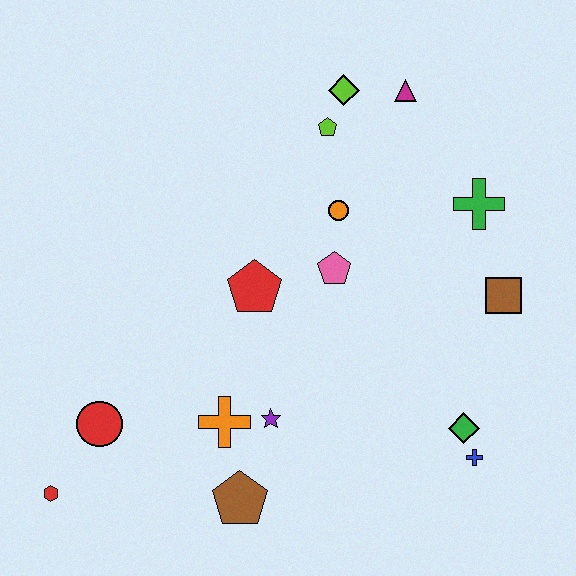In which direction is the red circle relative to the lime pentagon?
The red circle is below the lime pentagon.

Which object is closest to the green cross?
The brown square is closest to the green cross.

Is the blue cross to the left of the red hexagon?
No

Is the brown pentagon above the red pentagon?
No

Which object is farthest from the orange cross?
The magenta triangle is farthest from the orange cross.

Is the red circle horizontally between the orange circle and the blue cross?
No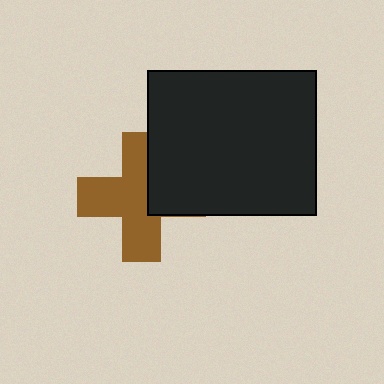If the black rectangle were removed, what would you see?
You would see the complete brown cross.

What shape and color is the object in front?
The object in front is a black rectangle.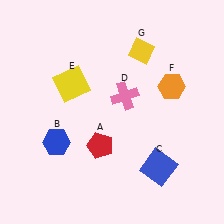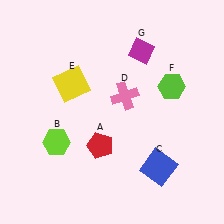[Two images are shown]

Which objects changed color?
B changed from blue to lime. F changed from orange to lime. G changed from yellow to magenta.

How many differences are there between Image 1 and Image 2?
There are 3 differences between the two images.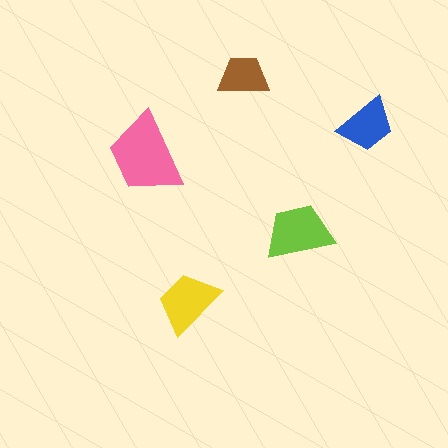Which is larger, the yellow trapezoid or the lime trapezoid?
The lime one.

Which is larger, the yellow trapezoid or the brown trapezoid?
The yellow one.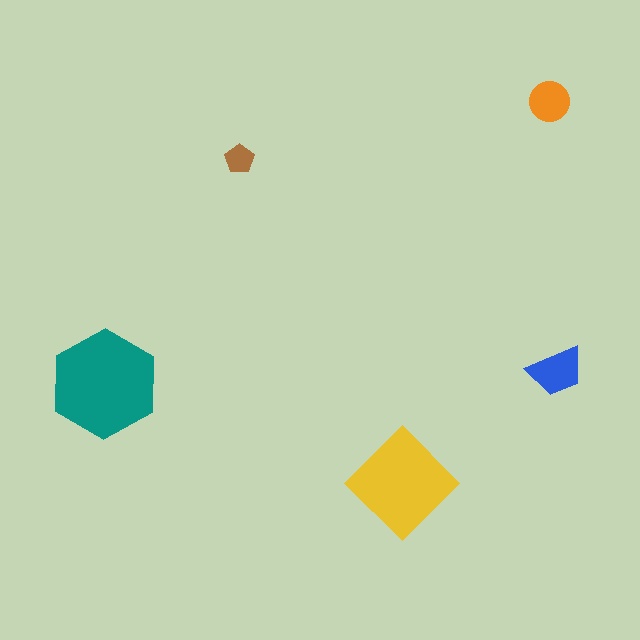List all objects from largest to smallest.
The teal hexagon, the yellow diamond, the blue trapezoid, the orange circle, the brown pentagon.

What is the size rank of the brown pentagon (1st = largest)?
5th.